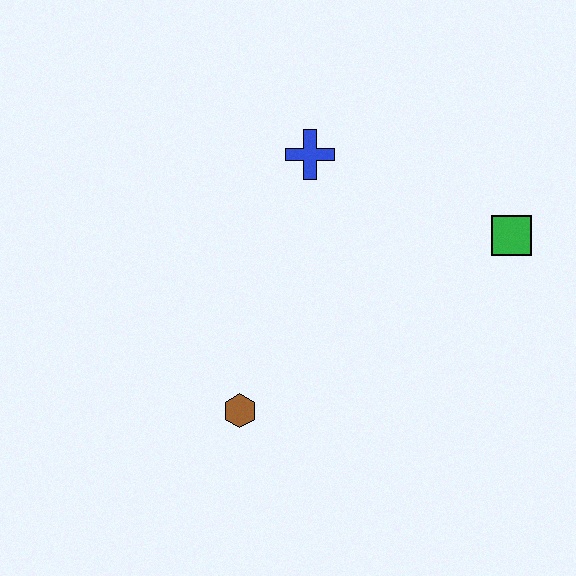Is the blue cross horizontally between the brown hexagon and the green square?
Yes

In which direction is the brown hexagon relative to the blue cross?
The brown hexagon is below the blue cross.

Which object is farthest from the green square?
The brown hexagon is farthest from the green square.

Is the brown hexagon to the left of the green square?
Yes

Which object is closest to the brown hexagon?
The blue cross is closest to the brown hexagon.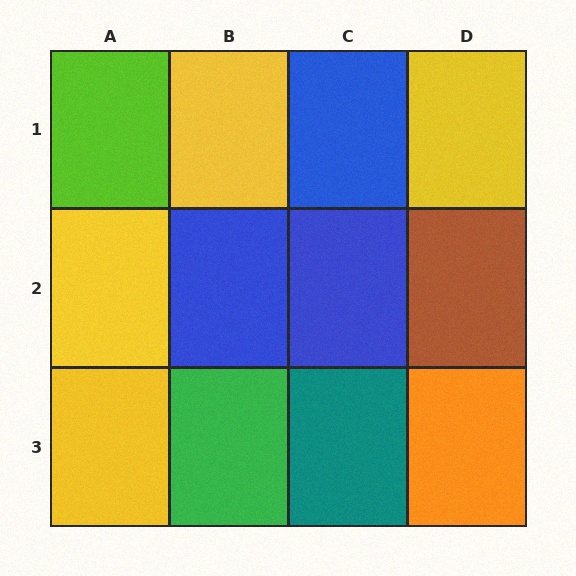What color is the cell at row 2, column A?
Yellow.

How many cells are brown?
1 cell is brown.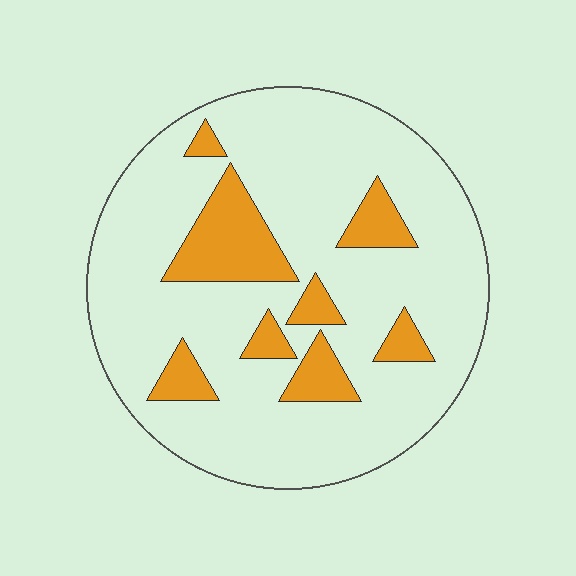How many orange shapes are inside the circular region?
8.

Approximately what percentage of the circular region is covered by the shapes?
Approximately 20%.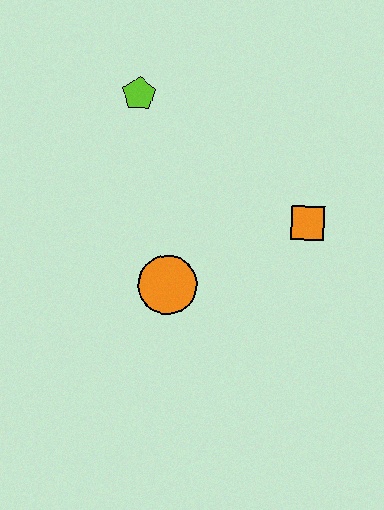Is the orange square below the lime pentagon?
Yes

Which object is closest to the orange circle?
The orange square is closest to the orange circle.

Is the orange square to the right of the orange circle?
Yes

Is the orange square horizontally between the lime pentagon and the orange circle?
No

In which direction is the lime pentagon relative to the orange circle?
The lime pentagon is above the orange circle.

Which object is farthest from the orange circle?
The lime pentagon is farthest from the orange circle.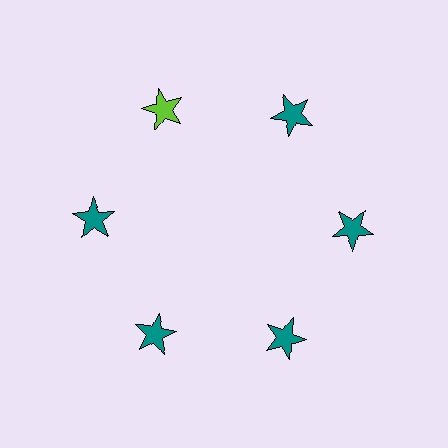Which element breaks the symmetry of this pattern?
The lime star at roughly the 11 o'clock position breaks the symmetry. All other shapes are teal stars.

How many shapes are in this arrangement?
There are 6 shapes arranged in a ring pattern.